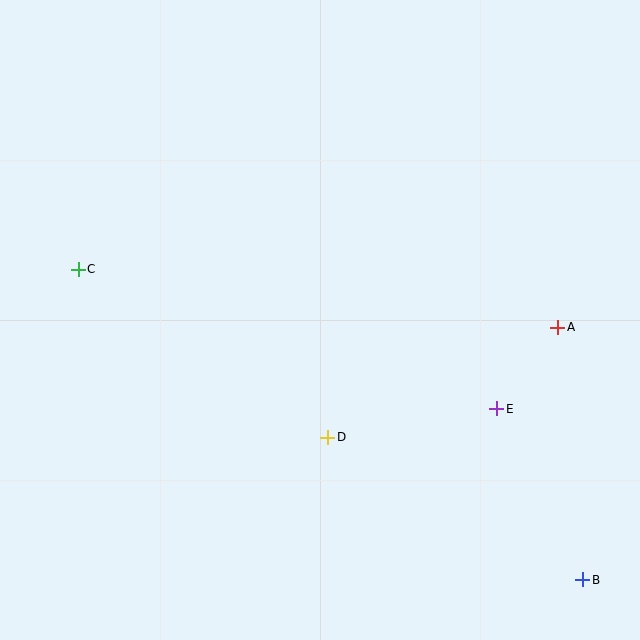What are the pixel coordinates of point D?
Point D is at (328, 437).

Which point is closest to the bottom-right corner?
Point B is closest to the bottom-right corner.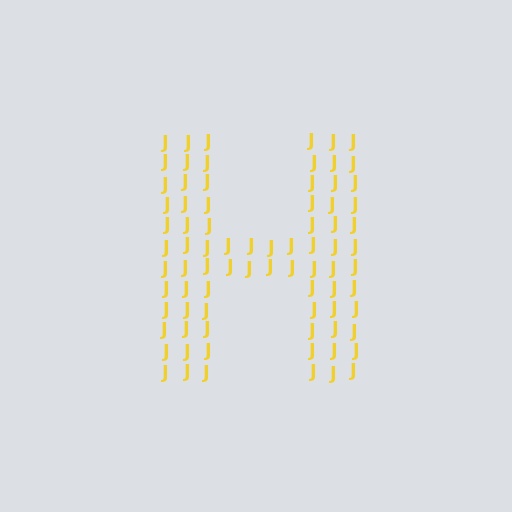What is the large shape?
The large shape is the letter H.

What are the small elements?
The small elements are letter J's.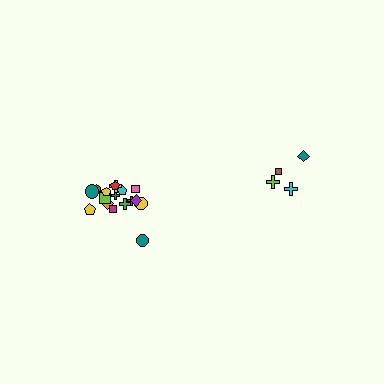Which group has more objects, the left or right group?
The left group.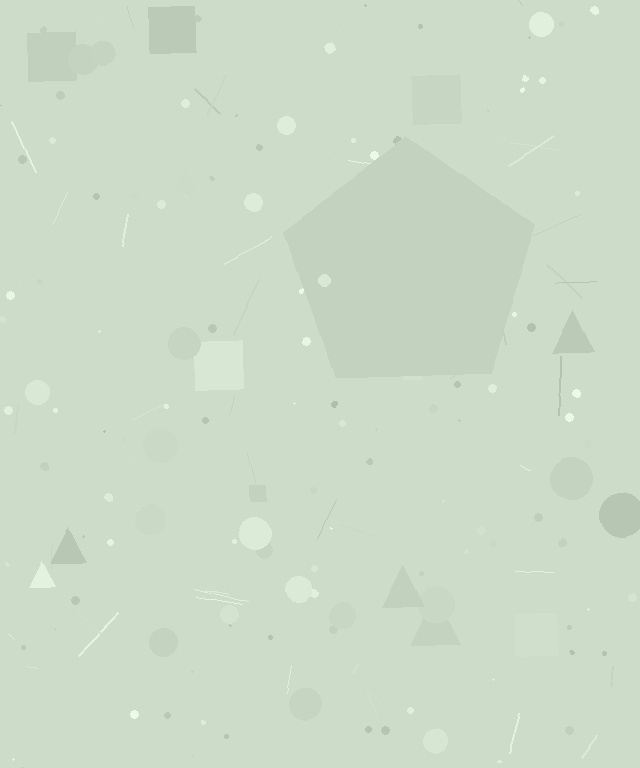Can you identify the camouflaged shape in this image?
The camouflaged shape is a pentagon.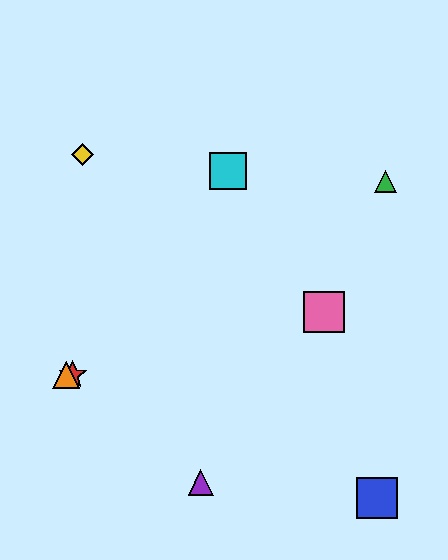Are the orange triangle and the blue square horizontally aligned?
No, the orange triangle is at y≈375 and the blue square is at y≈498.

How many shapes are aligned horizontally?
2 shapes (the red star, the orange triangle) are aligned horizontally.